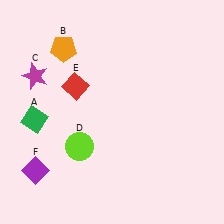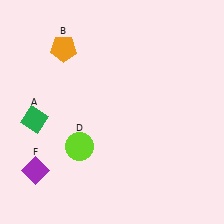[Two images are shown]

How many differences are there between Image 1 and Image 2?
There are 2 differences between the two images.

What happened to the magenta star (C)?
The magenta star (C) was removed in Image 2. It was in the top-left area of Image 1.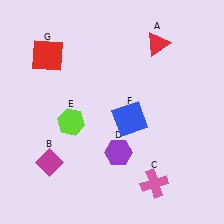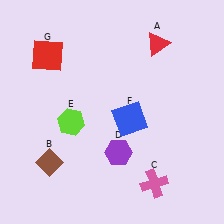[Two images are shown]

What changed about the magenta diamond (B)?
In Image 1, B is magenta. In Image 2, it changed to brown.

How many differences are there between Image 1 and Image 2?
There is 1 difference between the two images.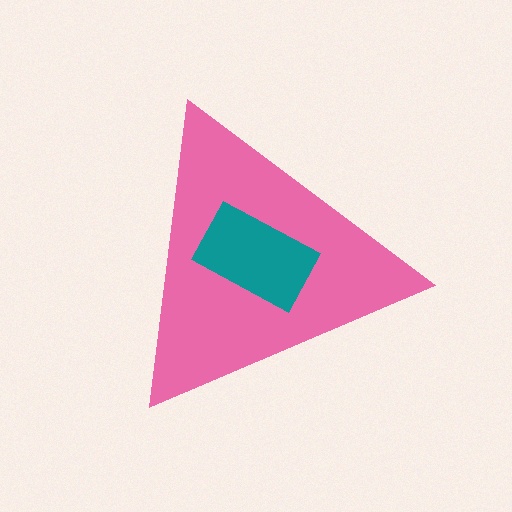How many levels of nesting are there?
2.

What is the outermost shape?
The pink triangle.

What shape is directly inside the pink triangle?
The teal rectangle.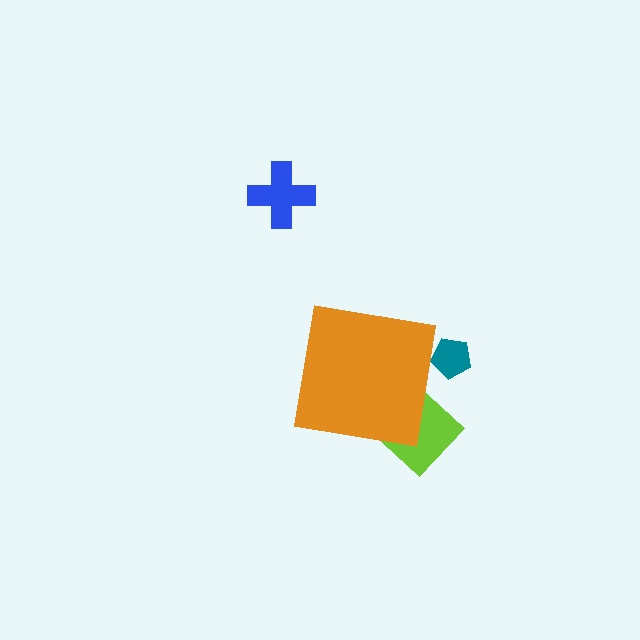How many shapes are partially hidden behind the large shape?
2 shapes are partially hidden.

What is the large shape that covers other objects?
An orange square.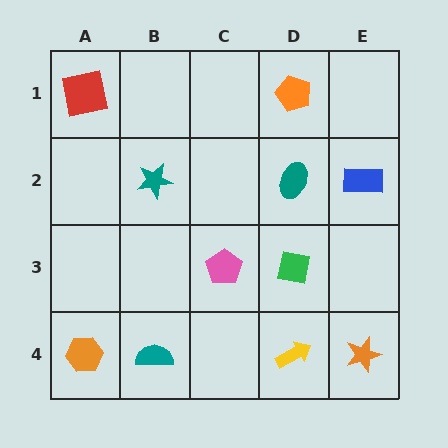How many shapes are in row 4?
4 shapes.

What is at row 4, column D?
A yellow arrow.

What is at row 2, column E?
A blue rectangle.